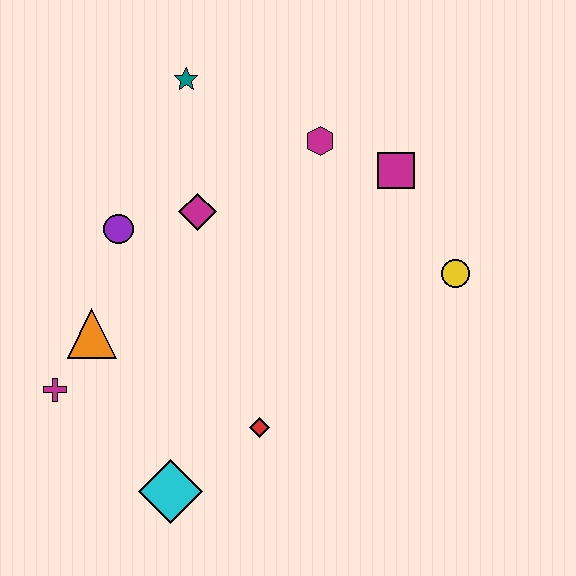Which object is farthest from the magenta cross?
The yellow circle is farthest from the magenta cross.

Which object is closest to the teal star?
The magenta diamond is closest to the teal star.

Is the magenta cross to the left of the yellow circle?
Yes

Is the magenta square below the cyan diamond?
No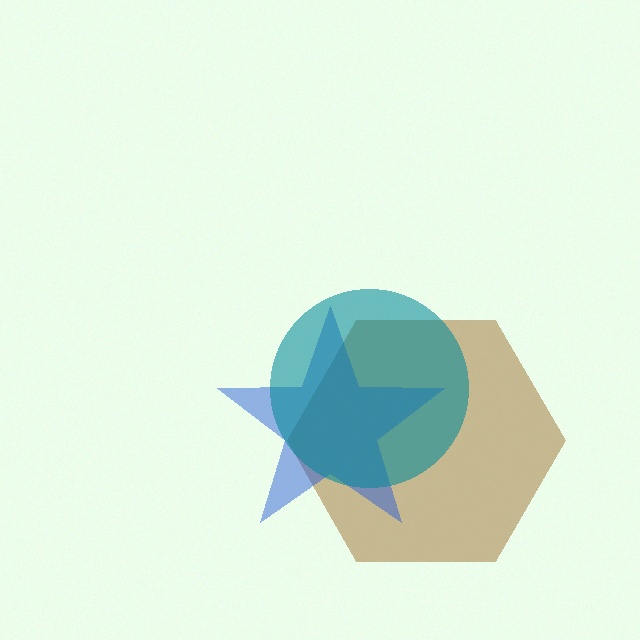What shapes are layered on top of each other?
The layered shapes are: a brown hexagon, a blue star, a teal circle.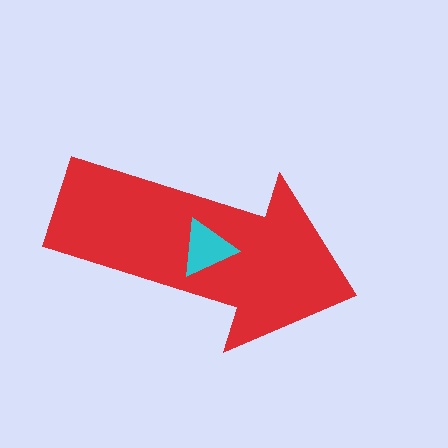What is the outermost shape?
The red arrow.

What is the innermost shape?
The cyan triangle.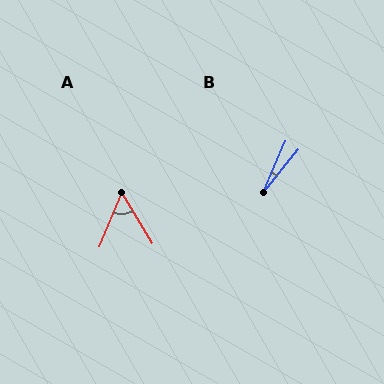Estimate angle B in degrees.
Approximately 15 degrees.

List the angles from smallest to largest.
B (15°), A (53°).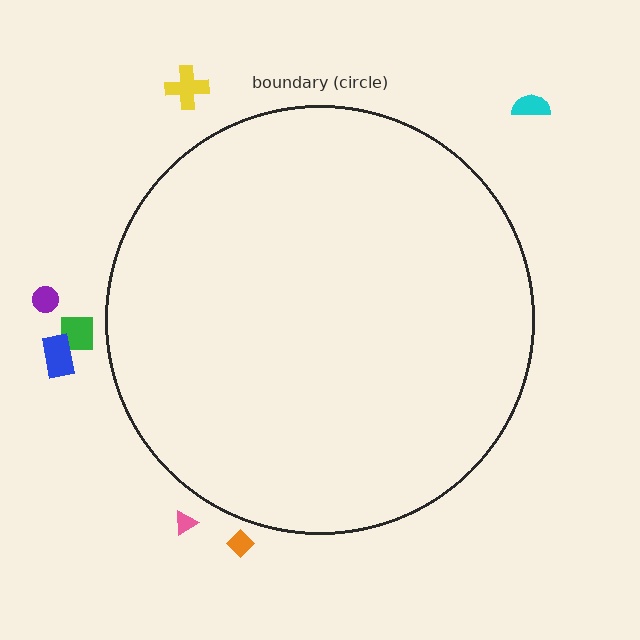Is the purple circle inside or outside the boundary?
Outside.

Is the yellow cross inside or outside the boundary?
Outside.